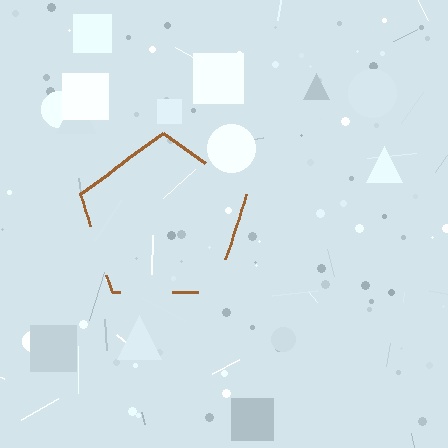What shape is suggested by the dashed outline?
The dashed outline suggests a pentagon.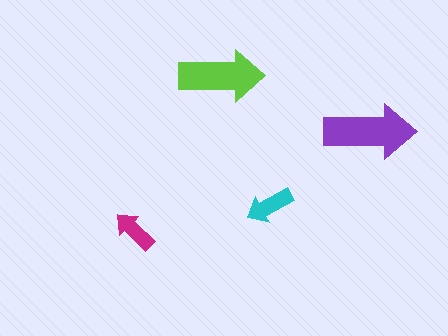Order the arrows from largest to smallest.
the purple one, the lime one, the cyan one, the magenta one.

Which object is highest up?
The lime arrow is topmost.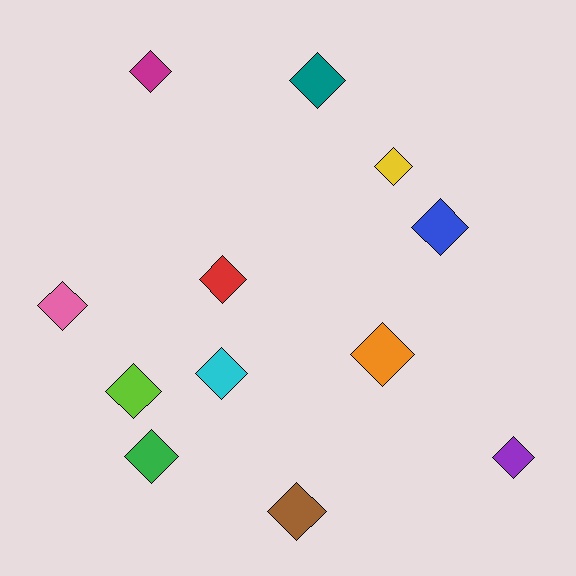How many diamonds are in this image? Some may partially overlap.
There are 12 diamonds.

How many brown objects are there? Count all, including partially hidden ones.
There is 1 brown object.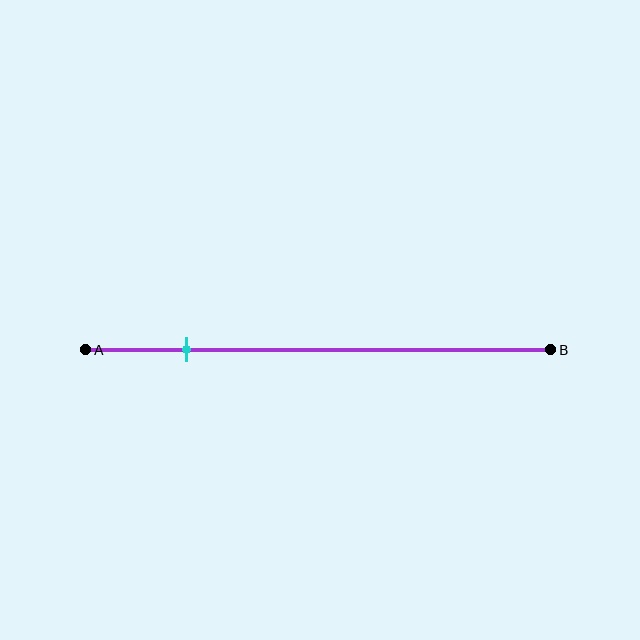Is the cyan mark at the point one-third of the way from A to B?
No, the mark is at about 20% from A, not at the 33% one-third point.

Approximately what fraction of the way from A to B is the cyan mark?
The cyan mark is approximately 20% of the way from A to B.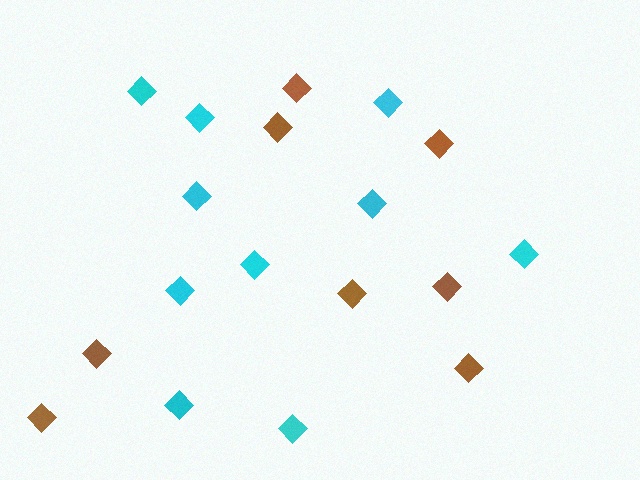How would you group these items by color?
There are 2 groups: one group of cyan diamonds (10) and one group of brown diamonds (8).